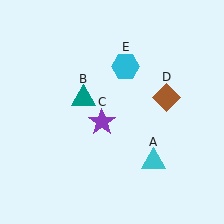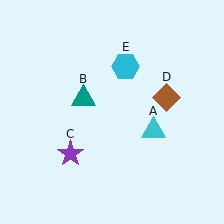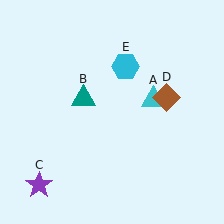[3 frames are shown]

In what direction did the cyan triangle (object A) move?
The cyan triangle (object A) moved up.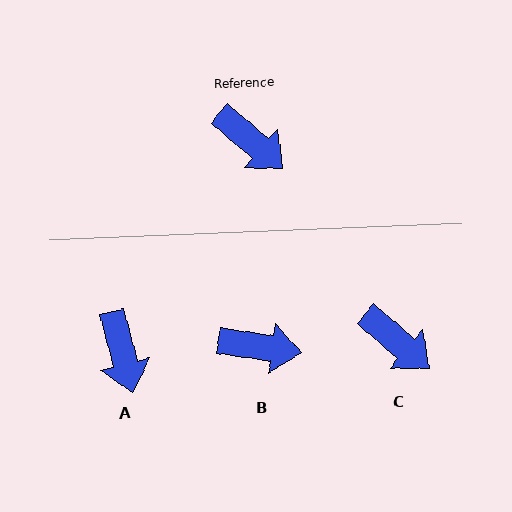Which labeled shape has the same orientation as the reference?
C.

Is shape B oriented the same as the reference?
No, it is off by about 32 degrees.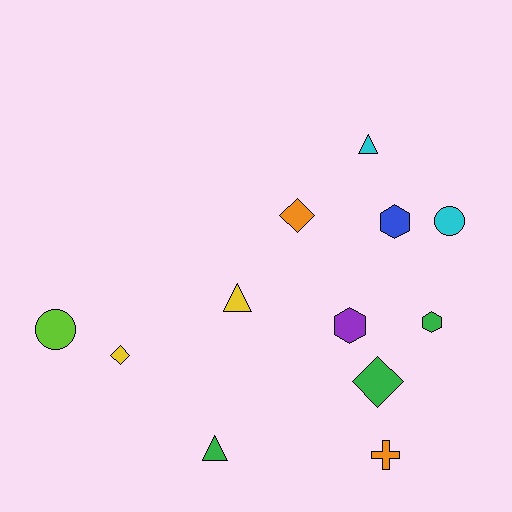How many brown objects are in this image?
There are no brown objects.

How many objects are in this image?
There are 12 objects.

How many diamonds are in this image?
There are 3 diamonds.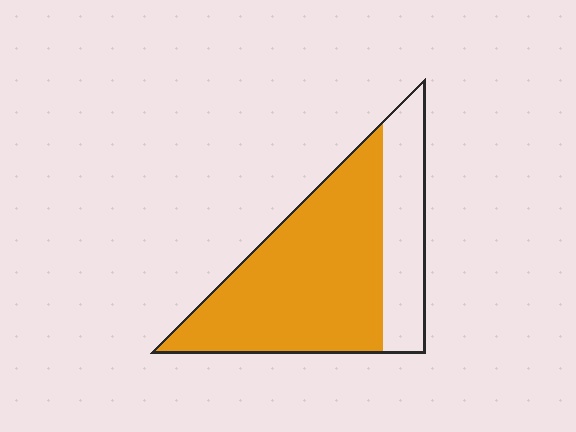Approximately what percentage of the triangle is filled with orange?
Approximately 70%.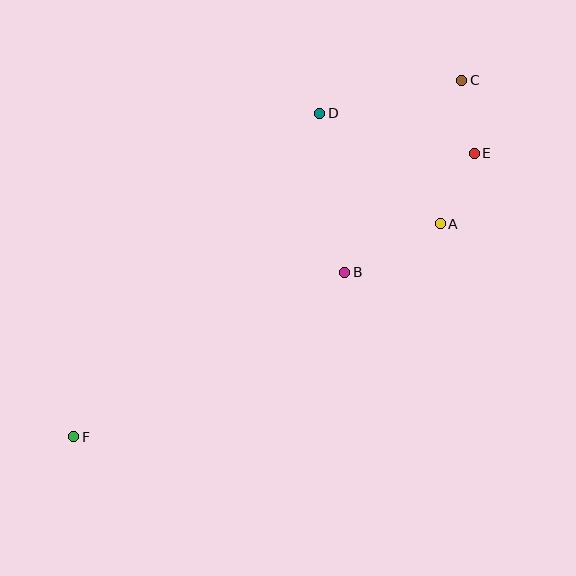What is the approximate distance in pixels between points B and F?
The distance between B and F is approximately 317 pixels.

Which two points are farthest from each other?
Points C and F are farthest from each other.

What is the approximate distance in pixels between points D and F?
The distance between D and F is approximately 406 pixels.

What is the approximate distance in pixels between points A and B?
The distance between A and B is approximately 107 pixels.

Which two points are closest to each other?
Points C and E are closest to each other.